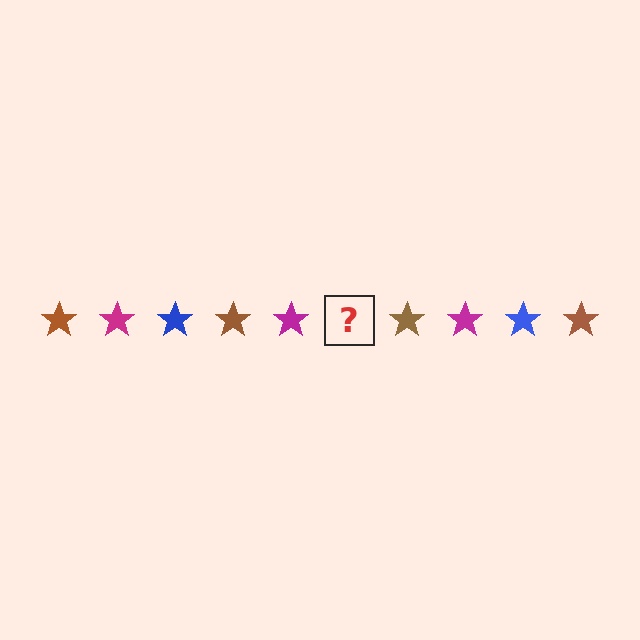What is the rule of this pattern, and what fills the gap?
The rule is that the pattern cycles through brown, magenta, blue stars. The gap should be filled with a blue star.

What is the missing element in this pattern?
The missing element is a blue star.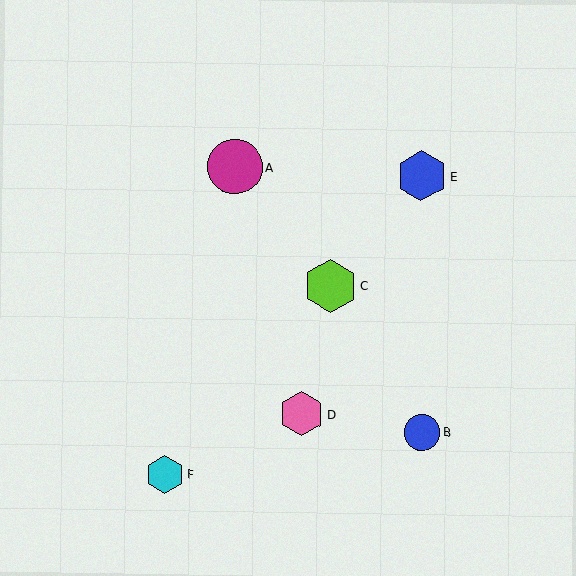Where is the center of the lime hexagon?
The center of the lime hexagon is at (331, 286).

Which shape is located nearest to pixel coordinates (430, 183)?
The blue hexagon (labeled E) at (422, 176) is nearest to that location.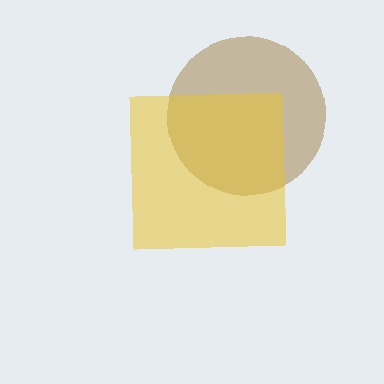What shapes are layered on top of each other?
The layered shapes are: a brown circle, a yellow square.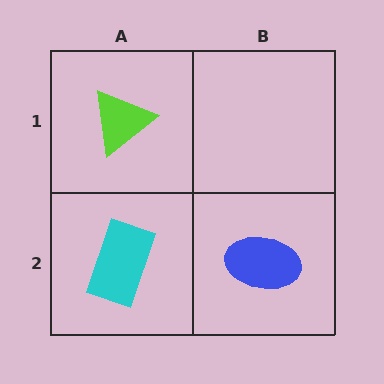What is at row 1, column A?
A lime triangle.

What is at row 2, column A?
A cyan rectangle.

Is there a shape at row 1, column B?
No, that cell is empty.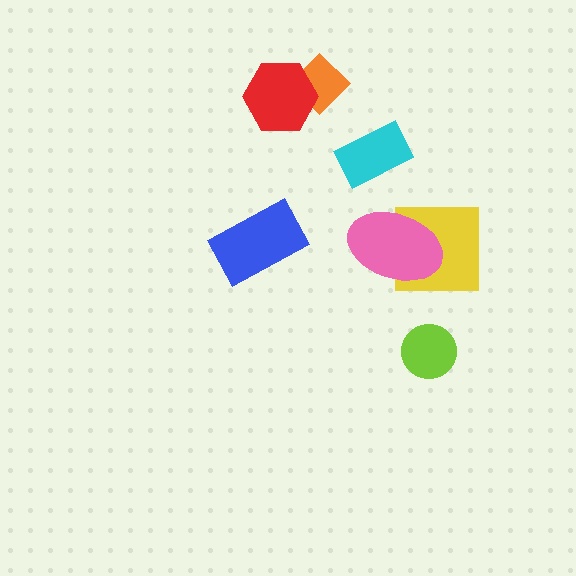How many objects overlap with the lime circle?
0 objects overlap with the lime circle.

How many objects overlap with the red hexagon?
1 object overlaps with the red hexagon.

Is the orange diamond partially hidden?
Yes, it is partially covered by another shape.